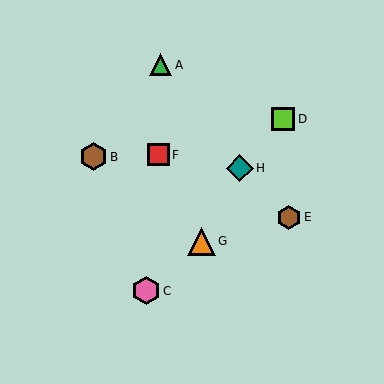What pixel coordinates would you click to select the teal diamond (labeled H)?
Click at (240, 168) to select the teal diamond H.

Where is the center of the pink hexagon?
The center of the pink hexagon is at (146, 291).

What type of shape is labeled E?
Shape E is a brown hexagon.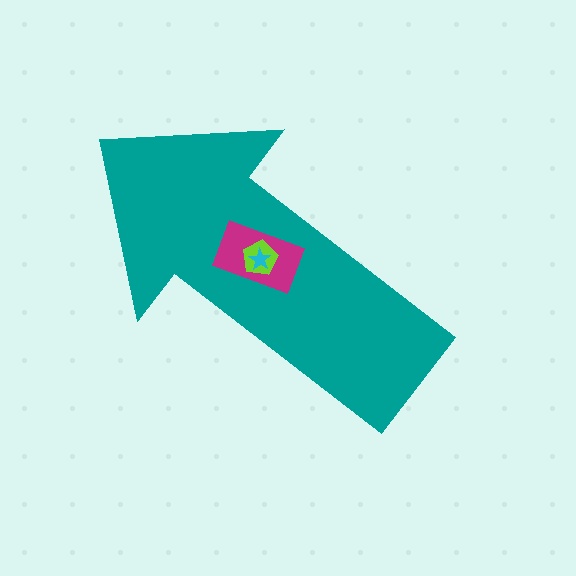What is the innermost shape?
The cyan star.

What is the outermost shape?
The teal arrow.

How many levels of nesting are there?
4.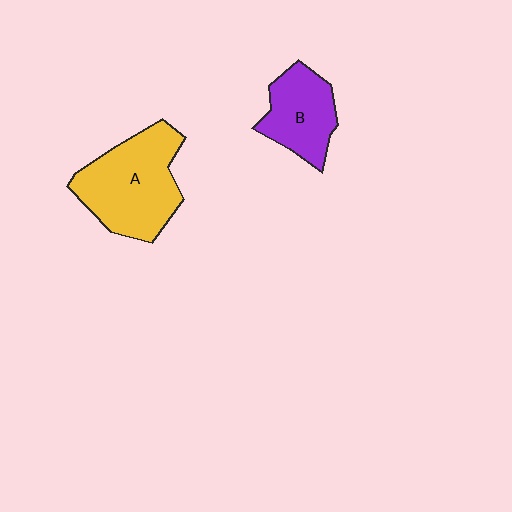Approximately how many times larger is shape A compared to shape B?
Approximately 1.6 times.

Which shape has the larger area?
Shape A (yellow).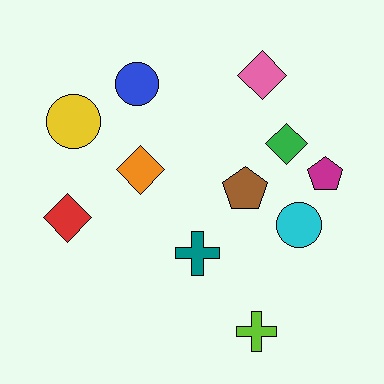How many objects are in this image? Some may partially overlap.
There are 11 objects.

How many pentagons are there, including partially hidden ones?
There are 2 pentagons.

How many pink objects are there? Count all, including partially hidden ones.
There is 1 pink object.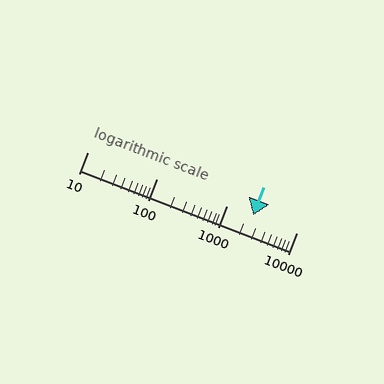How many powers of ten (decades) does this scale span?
The scale spans 3 decades, from 10 to 10000.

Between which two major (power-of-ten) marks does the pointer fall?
The pointer is between 1000 and 10000.